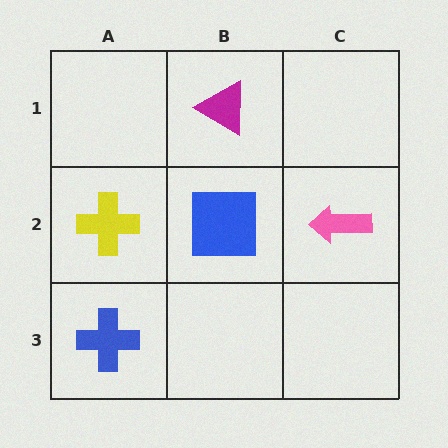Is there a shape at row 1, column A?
No, that cell is empty.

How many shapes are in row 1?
1 shape.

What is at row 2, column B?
A blue square.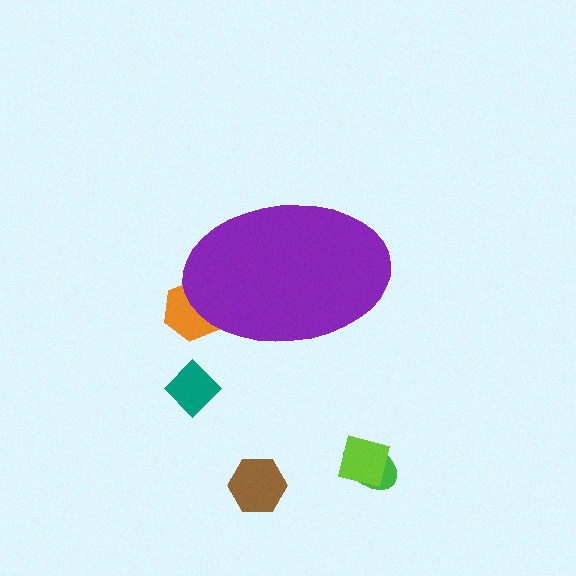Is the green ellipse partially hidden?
No, the green ellipse is fully visible.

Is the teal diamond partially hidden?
No, the teal diamond is fully visible.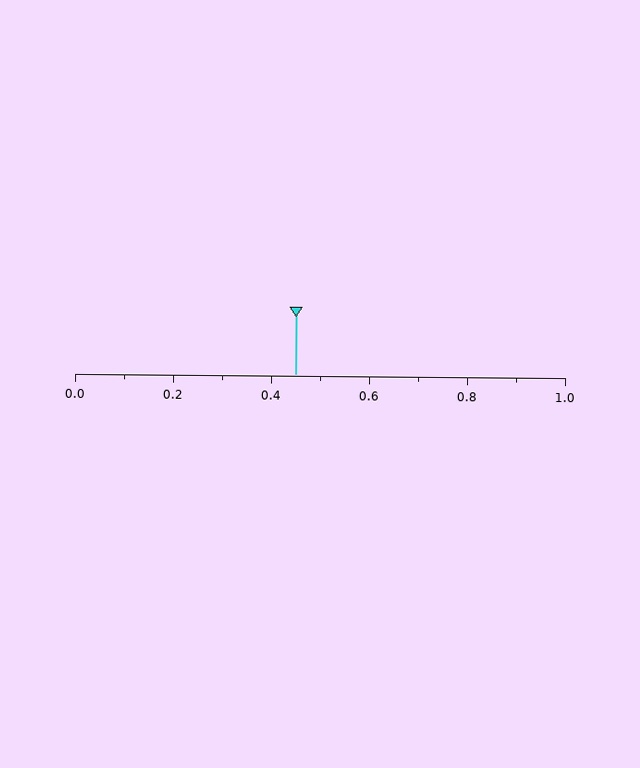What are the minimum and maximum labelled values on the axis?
The axis runs from 0.0 to 1.0.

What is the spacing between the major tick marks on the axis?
The major ticks are spaced 0.2 apart.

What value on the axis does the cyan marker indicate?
The marker indicates approximately 0.45.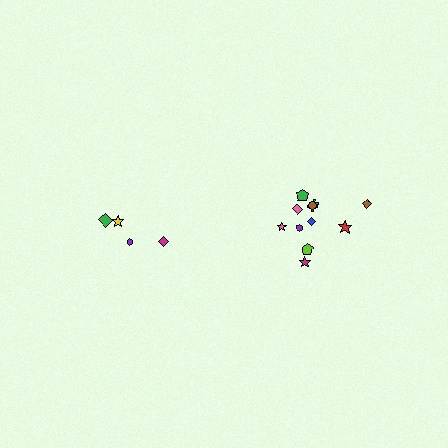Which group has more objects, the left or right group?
The right group.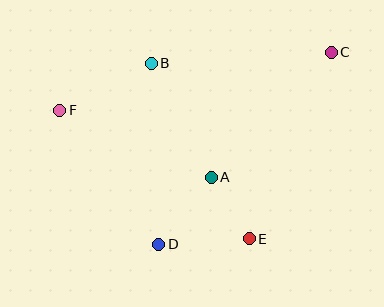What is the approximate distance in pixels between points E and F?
The distance between E and F is approximately 229 pixels.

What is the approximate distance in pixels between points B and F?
The distance between B and F is approximately 103 pixels.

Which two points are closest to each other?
Points A and E are closest to each other.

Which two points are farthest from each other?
Points C and F are farthest from each other.